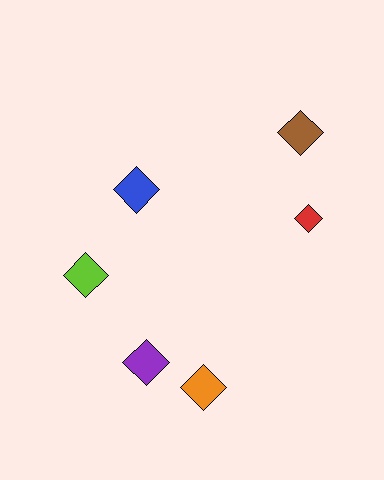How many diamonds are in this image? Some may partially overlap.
There are 6 diamonds.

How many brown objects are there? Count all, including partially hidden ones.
There is 1 brown object.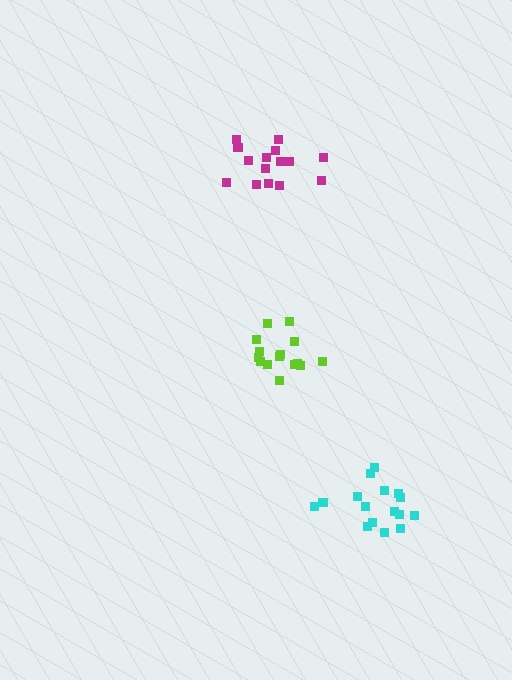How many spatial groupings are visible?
There are 3 spatial groupings.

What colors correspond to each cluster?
The clusters are colored: cyan, lime, magenta.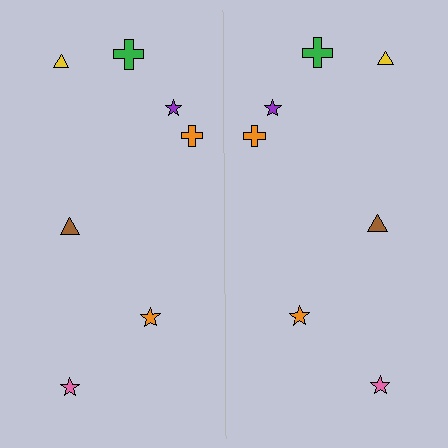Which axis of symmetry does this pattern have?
The pattern has a vertical axis of symmetry running through the center of the image.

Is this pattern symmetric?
Yes, this pattern has bilateral (reflection) symmetry.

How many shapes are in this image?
There are 14 shapes in this image.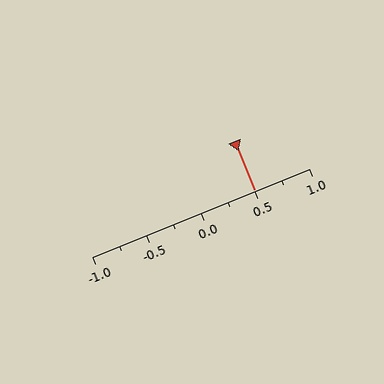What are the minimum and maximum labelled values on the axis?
The axis runs from -1.0 to 1.0.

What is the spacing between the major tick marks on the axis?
The major ticks are spaced 0.5 apart.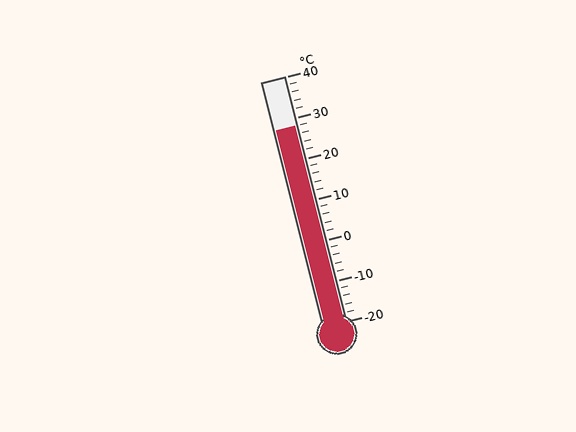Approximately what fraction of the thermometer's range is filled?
The thermometer is filled to approximately 80% of its range.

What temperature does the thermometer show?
The thermometer shows approximately 28°C.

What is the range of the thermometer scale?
The thermometer scale ranges from -20°C to 40°C.